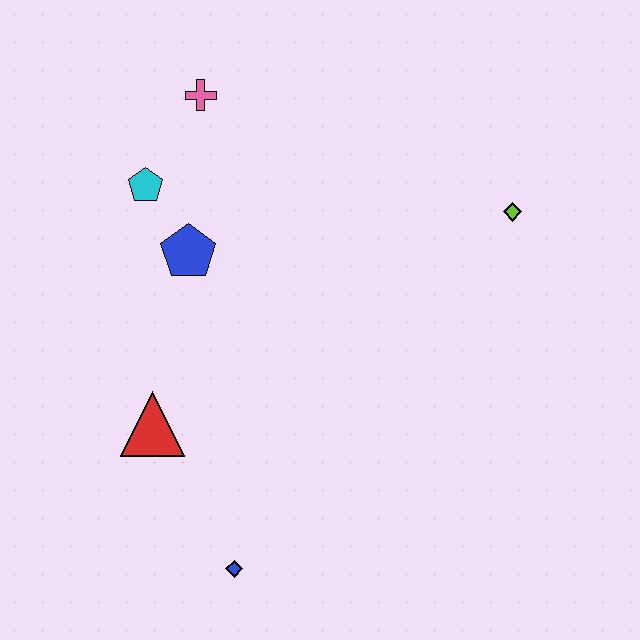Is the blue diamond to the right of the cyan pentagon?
Yes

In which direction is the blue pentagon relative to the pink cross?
The blue pentagon is below the pink cross.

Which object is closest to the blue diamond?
The red triangle is closest to the blue diamond.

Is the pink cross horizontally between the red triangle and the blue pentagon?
No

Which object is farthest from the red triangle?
The lime diamond is farthest from the red triangle.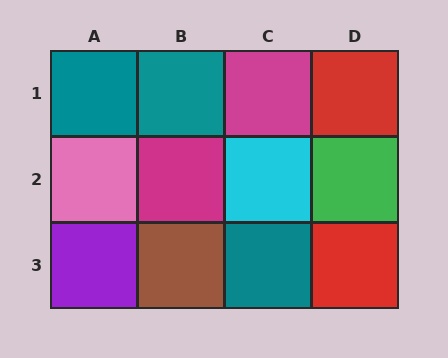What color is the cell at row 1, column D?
Red.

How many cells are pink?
1 cell is pink.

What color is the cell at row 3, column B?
Brown.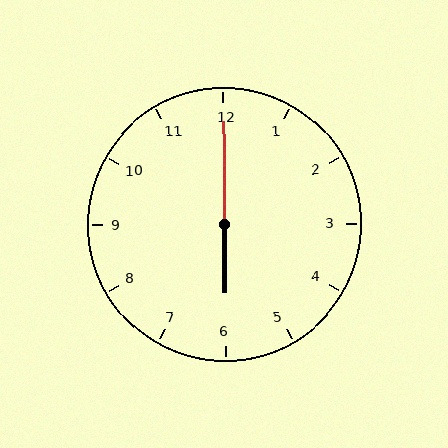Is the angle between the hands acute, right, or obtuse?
It is obtuse.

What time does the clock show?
6:00.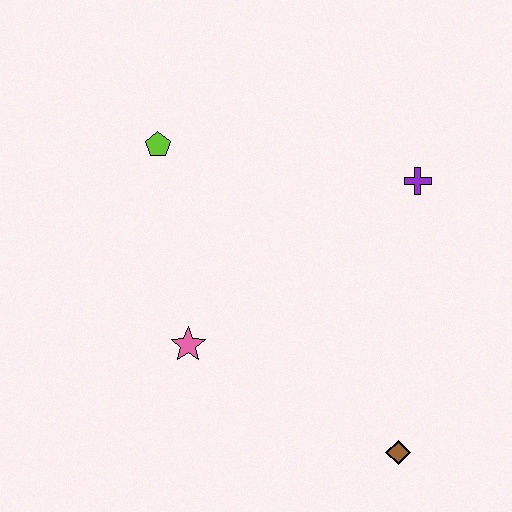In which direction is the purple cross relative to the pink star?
The purple cross is to the right of the pink star.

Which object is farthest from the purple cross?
The pink star is farthest from the purple cross.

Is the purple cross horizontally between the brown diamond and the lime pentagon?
No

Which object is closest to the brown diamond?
The pink star is closest to the brown diamond.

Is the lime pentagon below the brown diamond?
No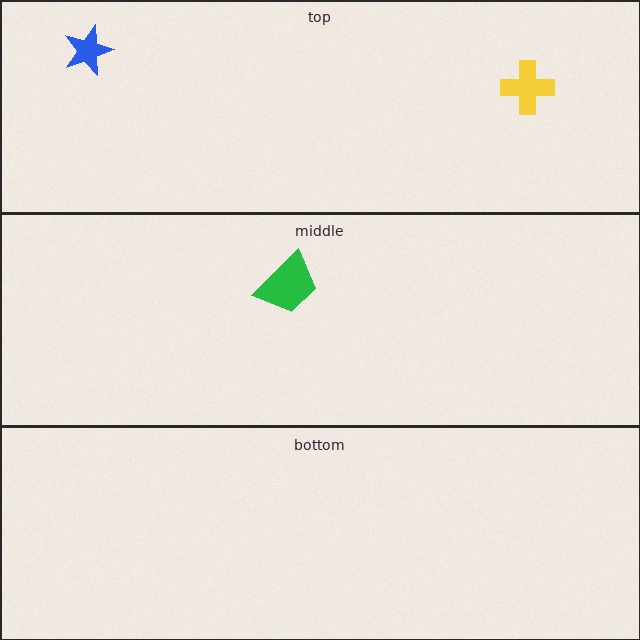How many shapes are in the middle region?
1.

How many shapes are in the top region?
2.